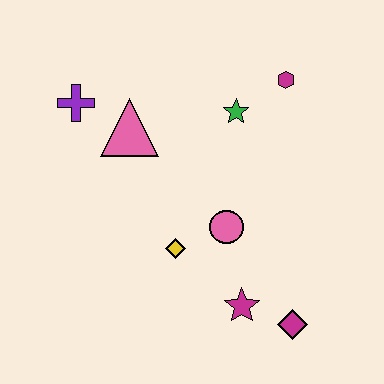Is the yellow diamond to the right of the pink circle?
No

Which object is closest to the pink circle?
The yellow diamond is closest to the pink circle.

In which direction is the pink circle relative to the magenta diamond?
The pink circle is above the magenta diamond.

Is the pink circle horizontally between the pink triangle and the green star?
Yes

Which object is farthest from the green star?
The magenta diamond is farthest from the green star.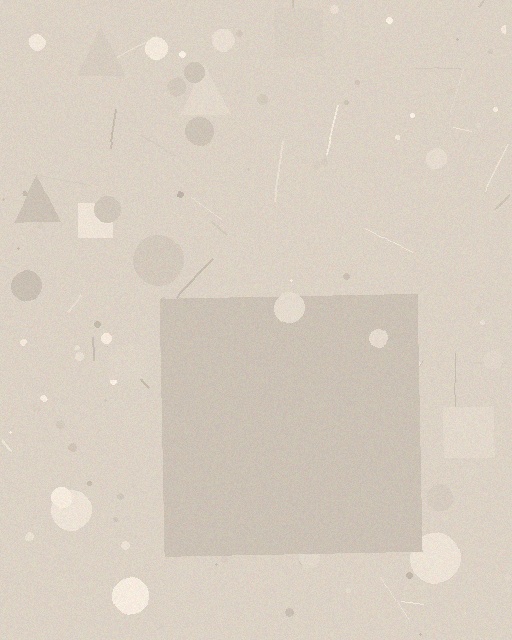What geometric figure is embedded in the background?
A square is embedded in the background.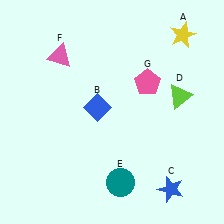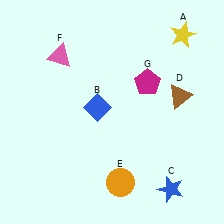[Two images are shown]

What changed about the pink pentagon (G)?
In Image 1, G is pink. In Image 2, it changed to magenta.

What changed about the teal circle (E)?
In Image 1, E is teal. In Image 2, it changed to orange.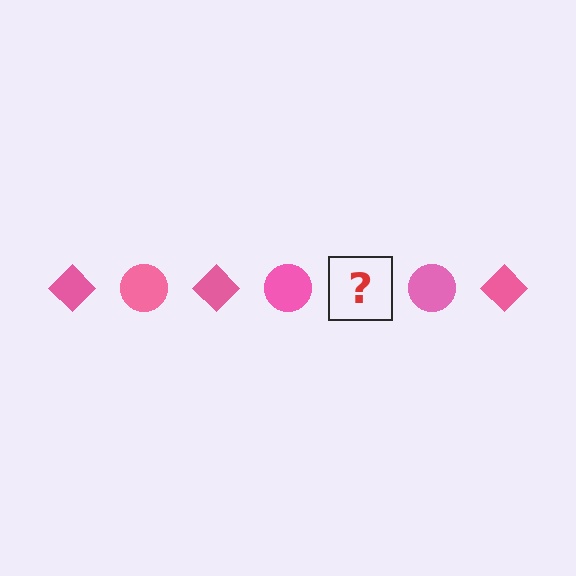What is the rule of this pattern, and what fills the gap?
The rule is that the pattern cycles through diamond, circle shapes in pink. The gap should be filled with a pink diamond.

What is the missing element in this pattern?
The missing element is a pink diamond.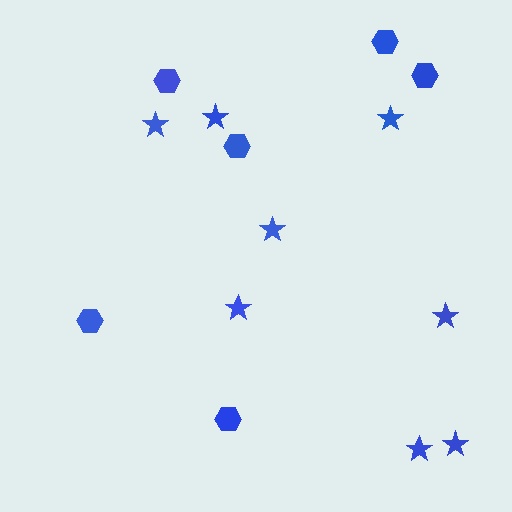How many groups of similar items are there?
There are 2 groups: one group of hexagons (6) and one group of stars (8).